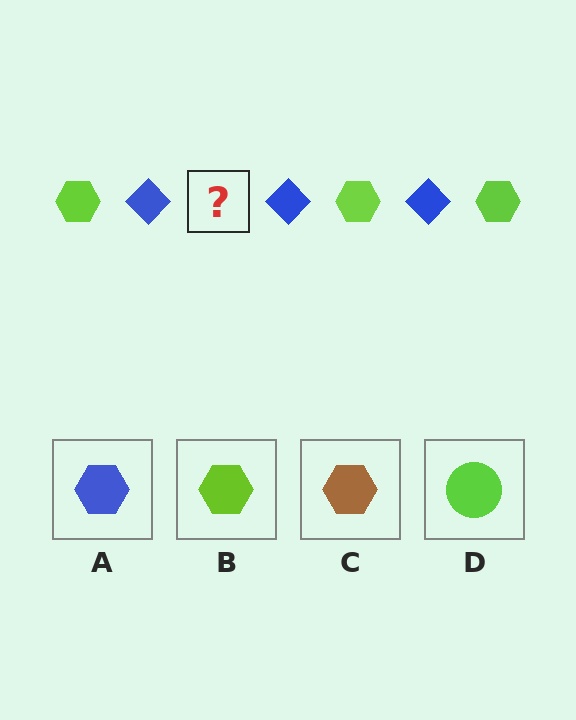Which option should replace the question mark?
Option B.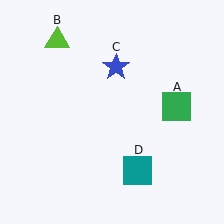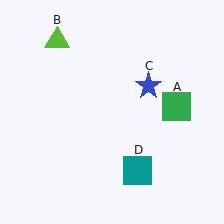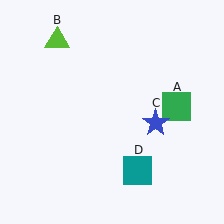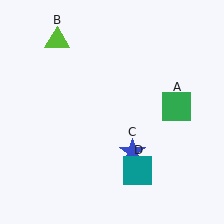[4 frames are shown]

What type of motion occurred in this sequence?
The blue star (object C) rotated clockwise around the center of the scene.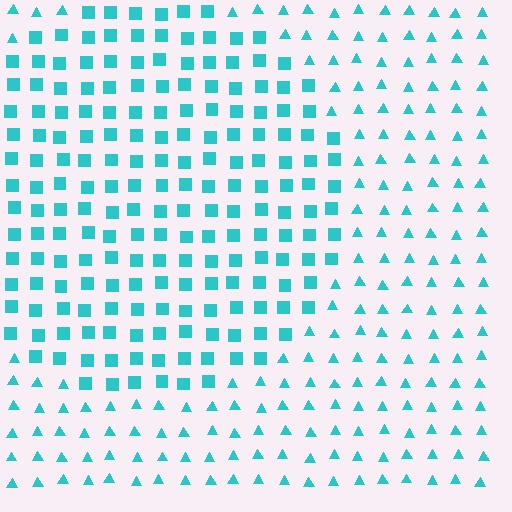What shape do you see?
I see a circle.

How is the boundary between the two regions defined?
The boundary is defined by a change in element shape: squares inside vs. triangles outside. All elements share the same color and spacing.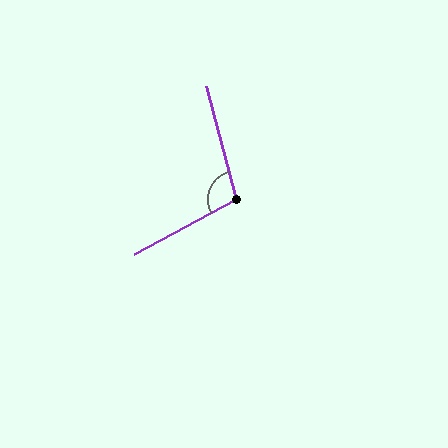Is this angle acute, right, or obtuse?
It is obtuse.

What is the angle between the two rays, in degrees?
Approximately 103 degrees.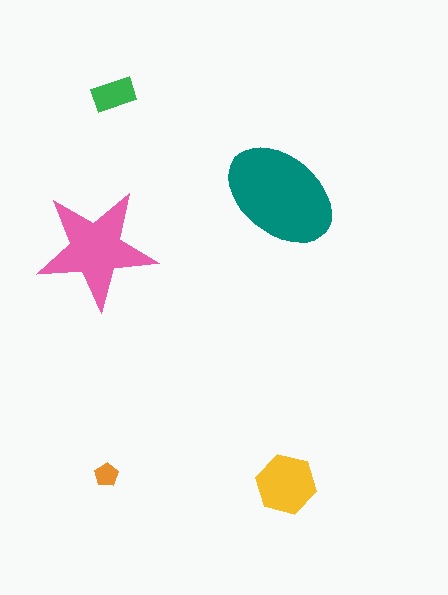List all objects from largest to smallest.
The teal ellipse, the pink star, the yellow hexagon, the green rectangle, the orange pentagon.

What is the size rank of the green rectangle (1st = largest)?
4th.